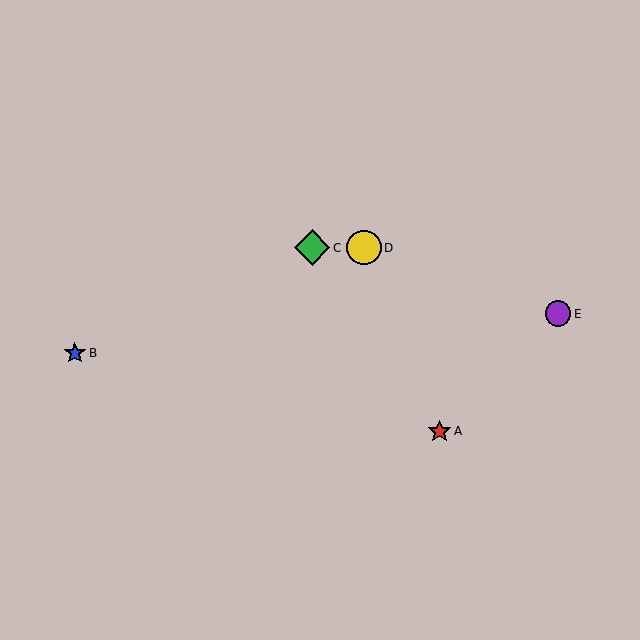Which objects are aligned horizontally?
Objects C, D are aligned horizontally.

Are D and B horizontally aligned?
No, D is at y≈248 and B is at y≈353.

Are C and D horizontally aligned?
Yes, both are at y≈248.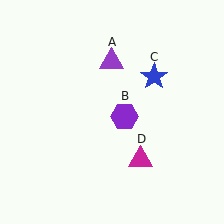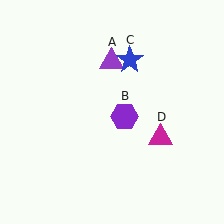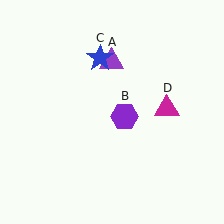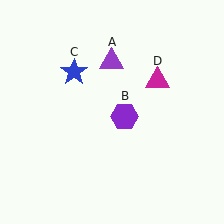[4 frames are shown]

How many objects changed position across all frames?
2 objects changed position: blue star (object C), magenta triangle (object D).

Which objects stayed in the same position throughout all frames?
Purple triangle (object A) and purple hexagon (object B) remained stationary.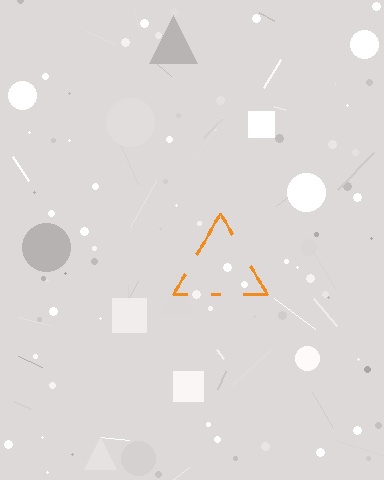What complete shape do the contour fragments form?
The contour fragments form a triangle.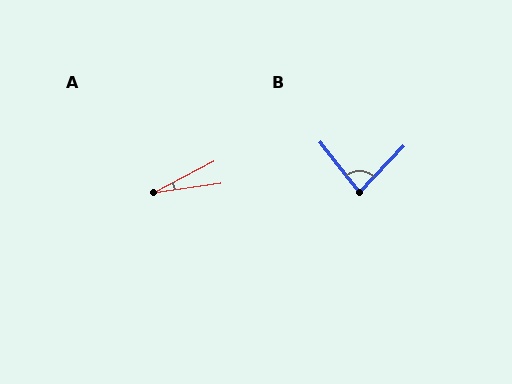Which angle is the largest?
B, at approximately 81 degrees.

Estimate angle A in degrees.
Approximately 20 degrees.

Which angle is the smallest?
A, at approximately 20 degrees.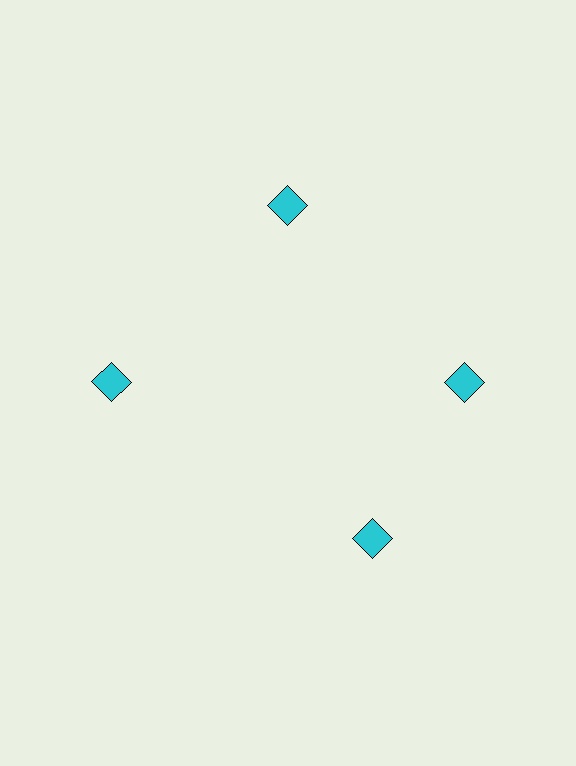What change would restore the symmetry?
The symmetry would be restored by rotating it back into even spacing with its neighbors so that all 4 diamonds sit at equal angles and equal distance from the center.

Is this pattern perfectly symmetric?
No. The 4 cyan diamonds are arranged in a ring, but one element near the 6 o'clock position is rotated out of alignment along the ring, breaking the 4-fold rotational symmetry.